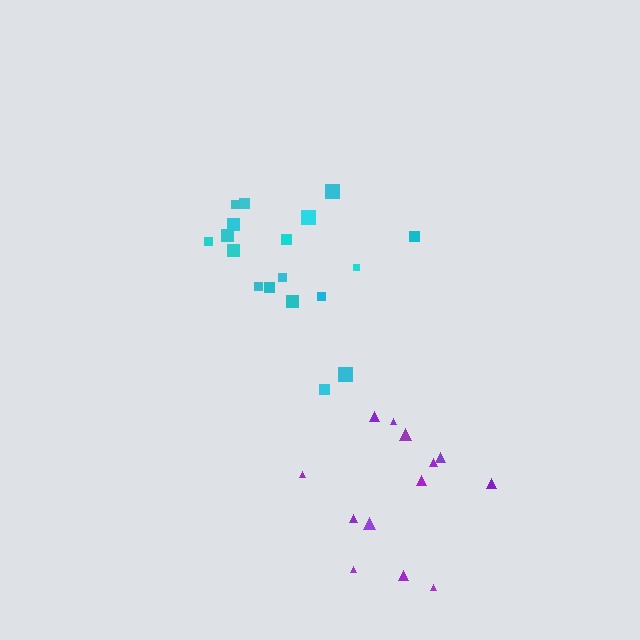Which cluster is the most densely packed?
Cyan.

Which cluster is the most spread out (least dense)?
Purple.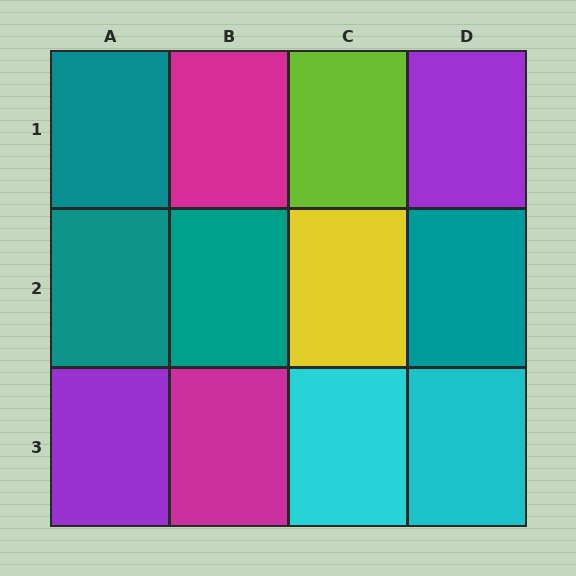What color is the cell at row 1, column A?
Teal.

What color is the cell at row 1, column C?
Lime.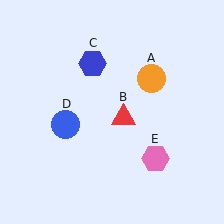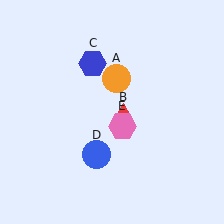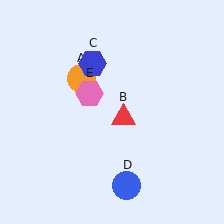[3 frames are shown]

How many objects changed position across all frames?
3 objects changed position: orange circle (object A), blue circle (object D), pink hexagon (object E).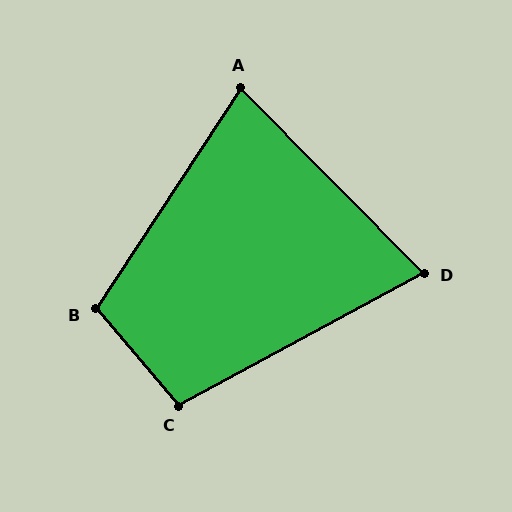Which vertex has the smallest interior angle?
D, at approximately 74 degrees.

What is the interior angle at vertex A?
Approximately 78 degrees (acute).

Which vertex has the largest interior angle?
B, at approximately 106 degrees.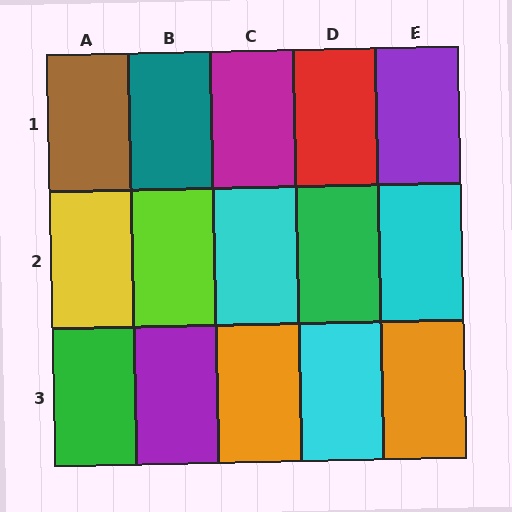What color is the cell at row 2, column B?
Lime.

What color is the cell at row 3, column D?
Cyan.